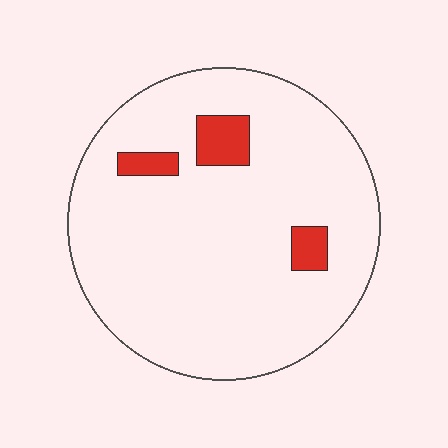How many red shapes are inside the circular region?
3.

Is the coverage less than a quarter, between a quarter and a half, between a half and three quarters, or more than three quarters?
Less than a quarter.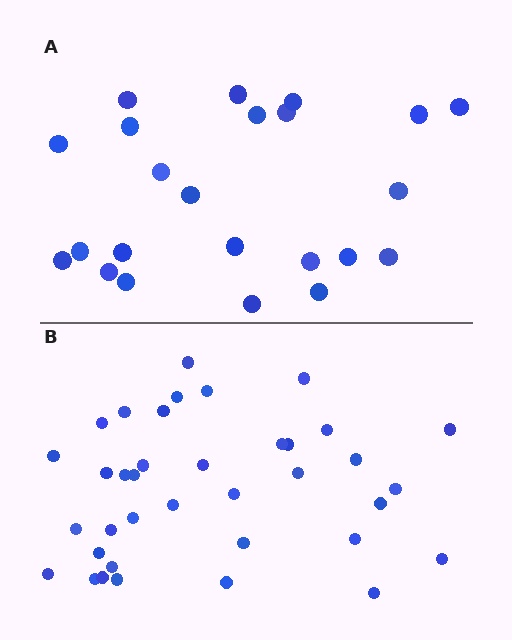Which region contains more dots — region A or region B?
Region B (the bottom region) has more dots.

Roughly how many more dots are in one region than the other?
Region B has approximately 15 more dots than region A.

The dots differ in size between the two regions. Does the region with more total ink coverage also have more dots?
No. Region A has more total ink coverage because its dots are larger, but region B actually contains more individual dots. Total area can be misleading — the number of items is what matters here.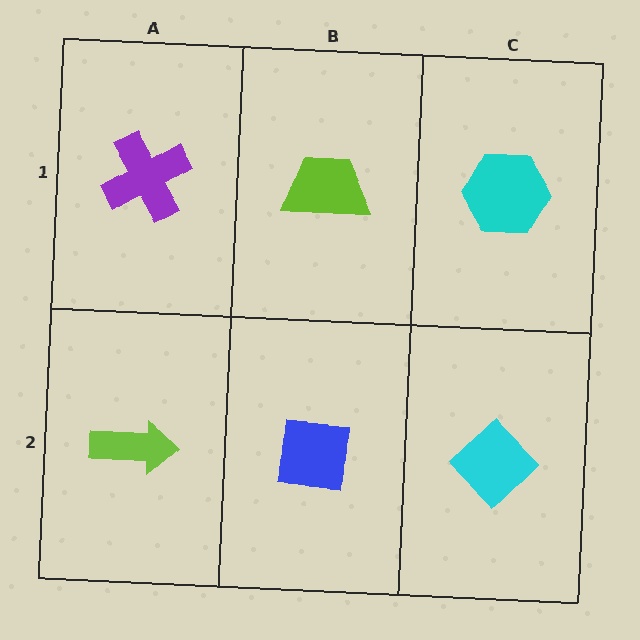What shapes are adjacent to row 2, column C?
A cyan hexagon (row 1, column C), a blue square (row 2, column B).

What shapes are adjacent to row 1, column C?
A cyan diamond (row 2, column C), a lime trapezoid (row 1, column B).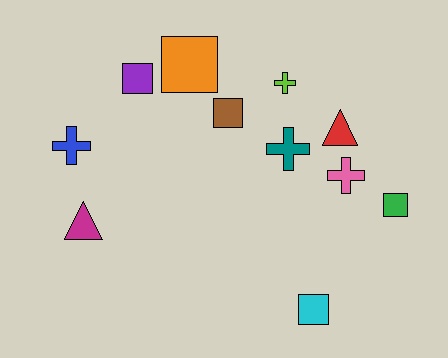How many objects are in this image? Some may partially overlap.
There are 11 objects.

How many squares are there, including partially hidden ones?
There are 5 squares.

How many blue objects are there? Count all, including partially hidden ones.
There is 1 blue object.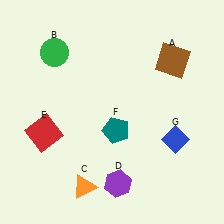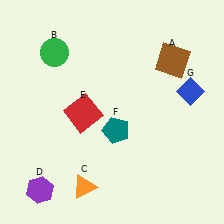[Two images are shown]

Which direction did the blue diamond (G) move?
The blue diamond (G) moved up.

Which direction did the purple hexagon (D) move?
The purple hexagon (D) moved left.